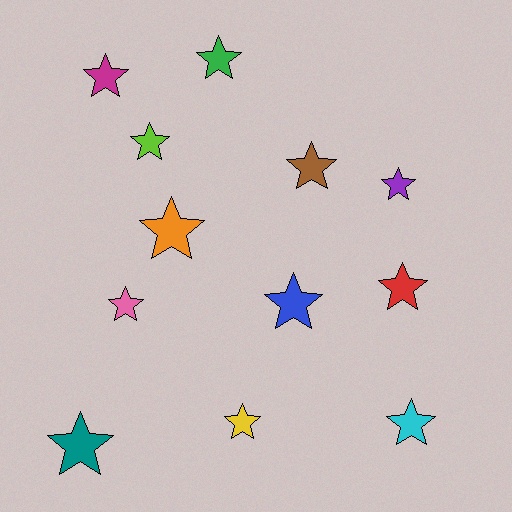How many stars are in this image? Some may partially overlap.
There are 12 stars.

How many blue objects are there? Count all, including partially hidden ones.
There is 1 blue object.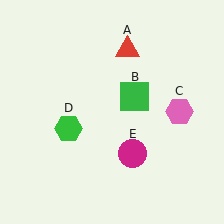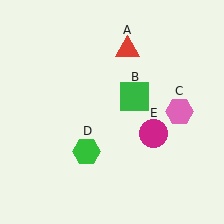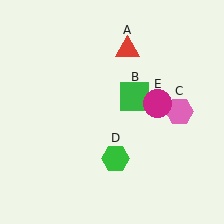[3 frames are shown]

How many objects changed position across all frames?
2 objects changed position: green hexagon (object D), magenta circle (object E).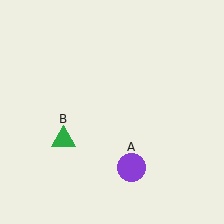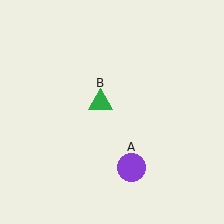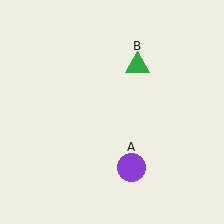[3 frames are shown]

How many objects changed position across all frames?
1 object changed position: green triangle (object B).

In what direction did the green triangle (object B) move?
The green triangle (object B) moved up and to the right.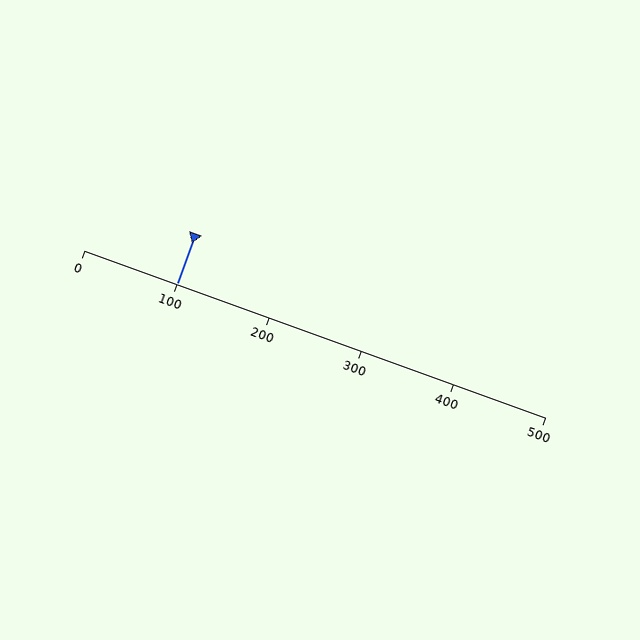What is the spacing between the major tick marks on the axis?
The major ticks are spaced 100 apart.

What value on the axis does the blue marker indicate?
The marker indicates approximately 100.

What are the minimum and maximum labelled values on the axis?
The axis runs from 0 to 500.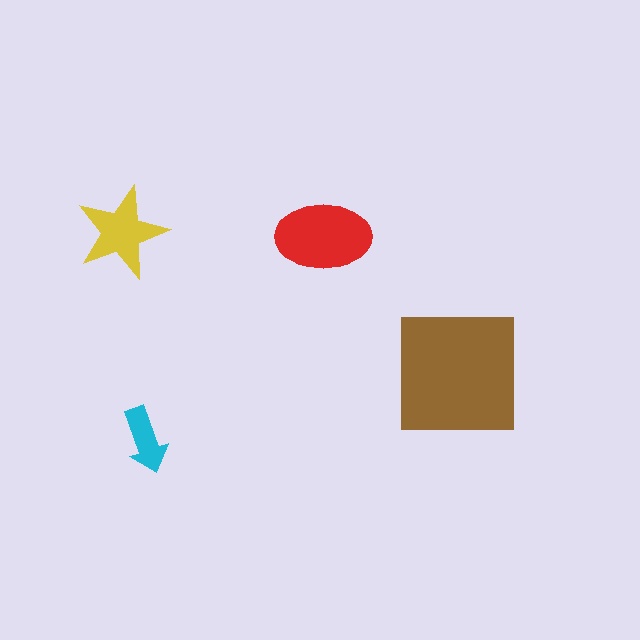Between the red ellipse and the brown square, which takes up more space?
The brown square.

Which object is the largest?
The brown square.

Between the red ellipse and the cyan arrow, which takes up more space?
The red ellipse.